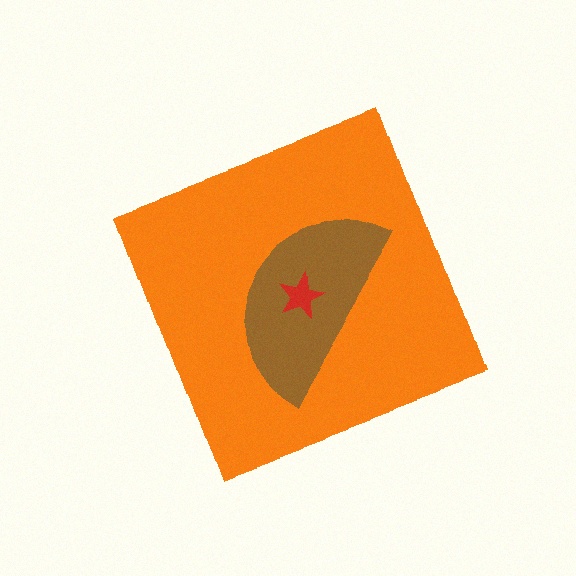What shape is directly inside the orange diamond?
The brown semicircle.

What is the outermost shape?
The orange diamond.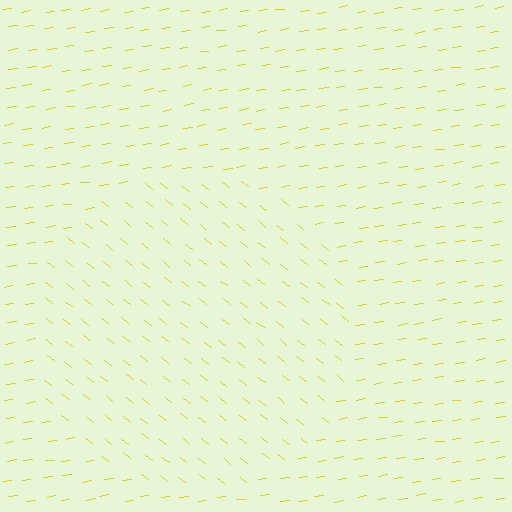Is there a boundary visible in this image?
Yes, there is a texture boundary formed by a change in line orientation.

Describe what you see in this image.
The image is filled with small yellow line segments. A circle region in the image has lines oriented differently from the surrounding lines, creating a visible texture boundary.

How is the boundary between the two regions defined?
The boundary is defined purely by a change in line orientation (approximately 45 degrees difference). All lines are the same color and thickness.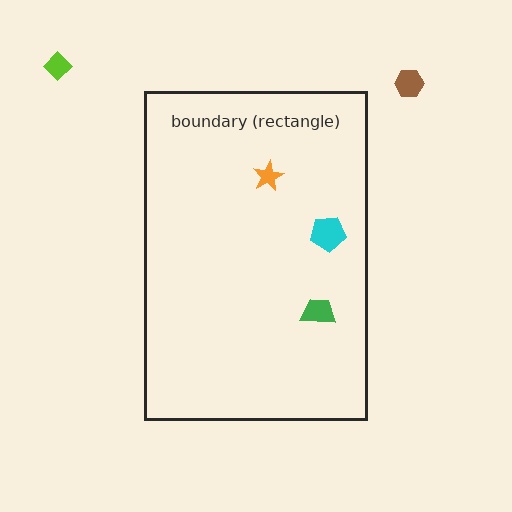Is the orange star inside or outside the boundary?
Inside.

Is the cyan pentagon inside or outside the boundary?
Inside.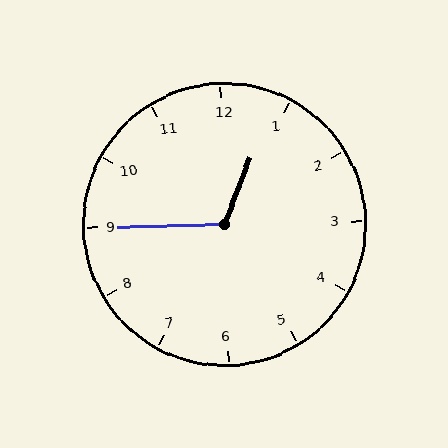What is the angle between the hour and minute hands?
Approximately 112 degrees.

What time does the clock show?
12:45.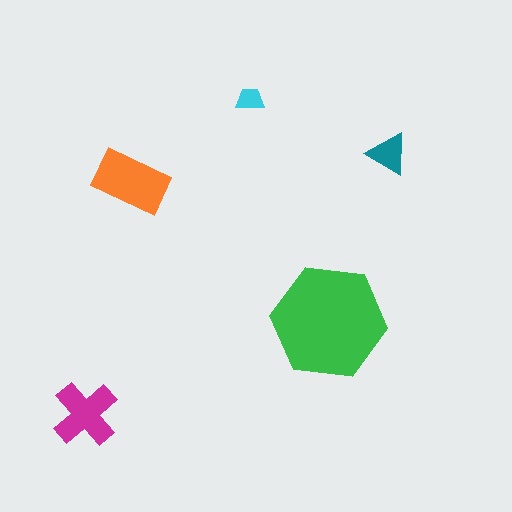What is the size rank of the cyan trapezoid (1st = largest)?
5th.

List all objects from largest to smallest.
The green hexagon, the orange rectangle, the magenta cross, the teal triangle, the cyan trapezoid.